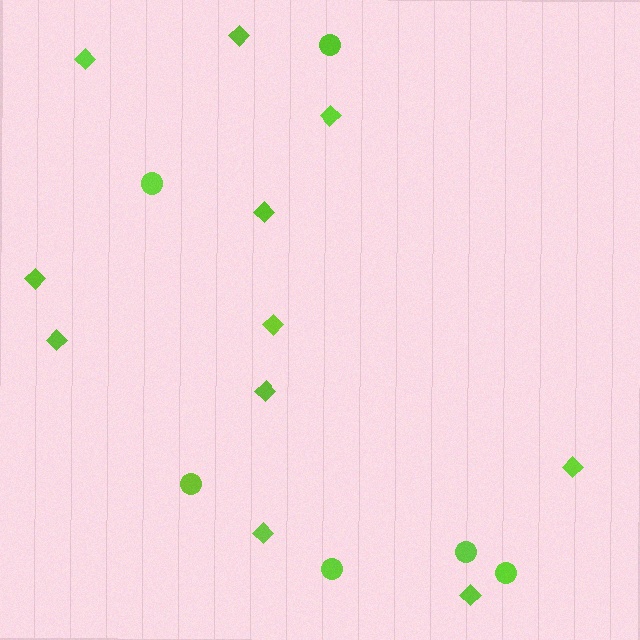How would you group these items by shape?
There are 2 groups: one group of diamonds (11) and one group of circles (6).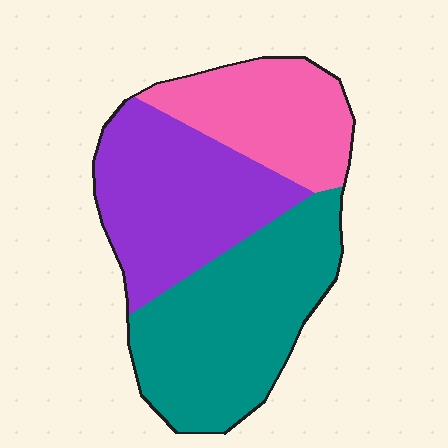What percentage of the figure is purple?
Purple covers 34% of the figure.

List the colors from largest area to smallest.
From largest to smallest: teal, purple, pink.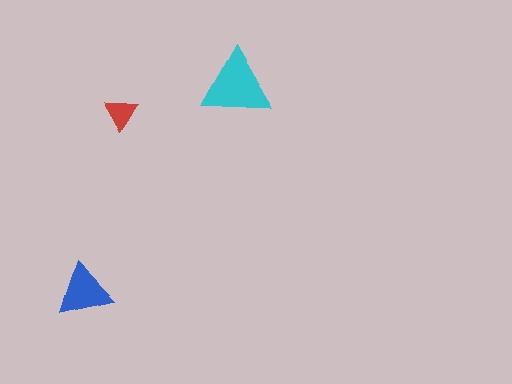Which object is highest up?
The cyan triangle is topmost.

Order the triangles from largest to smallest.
the cyan one, the blue one, the red one.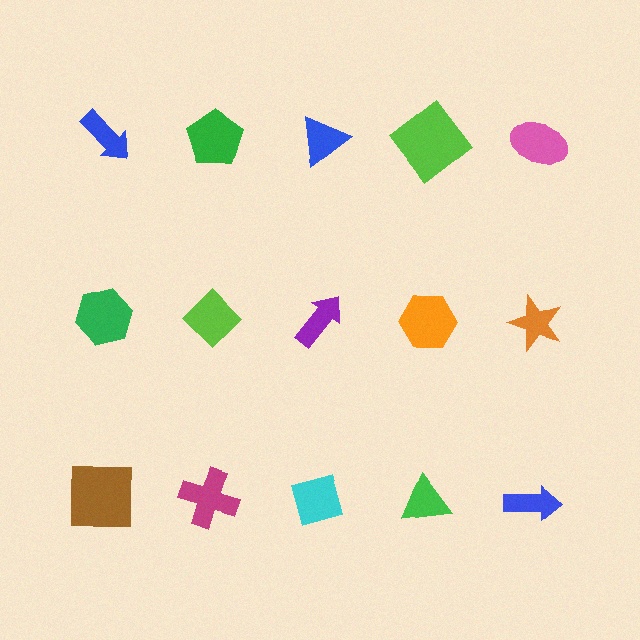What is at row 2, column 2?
A lime diamond.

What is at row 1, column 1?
A blue arrow.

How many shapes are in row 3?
5 shapes.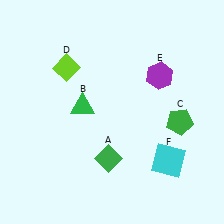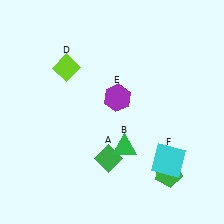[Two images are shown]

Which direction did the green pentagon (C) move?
The green pentagon (C) moved down.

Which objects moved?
The objects that moved are: the green triangle (B), the green pentagon (C), the purple hexagon (E).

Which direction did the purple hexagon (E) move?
The purple hexagon (E) moved left.